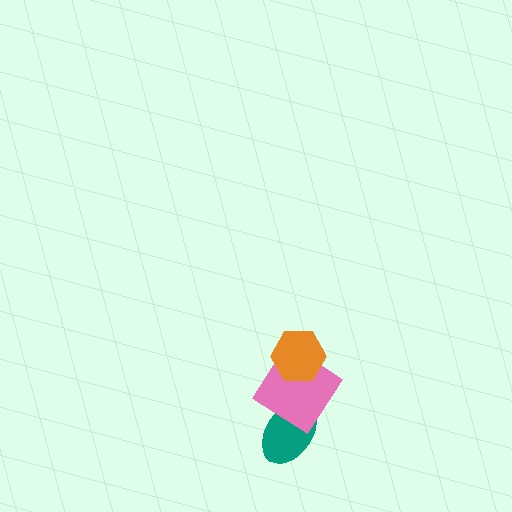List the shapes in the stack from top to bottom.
From top to bottom: the orange hexagon, the pink diamond, the teal ellipse.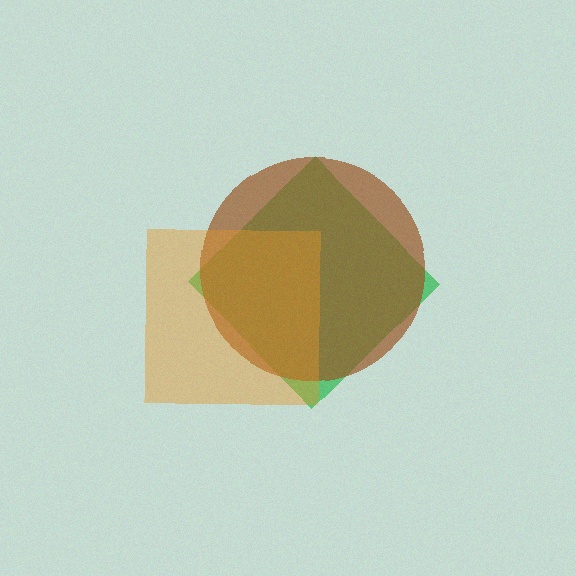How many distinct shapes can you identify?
There are 3 distinct shapes: a green diamond, a brown circle, an orange square.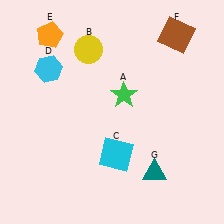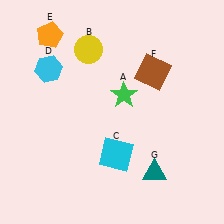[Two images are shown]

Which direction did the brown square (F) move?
The brown square (F) moved down.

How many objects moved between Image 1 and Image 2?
1 object moved between the two images.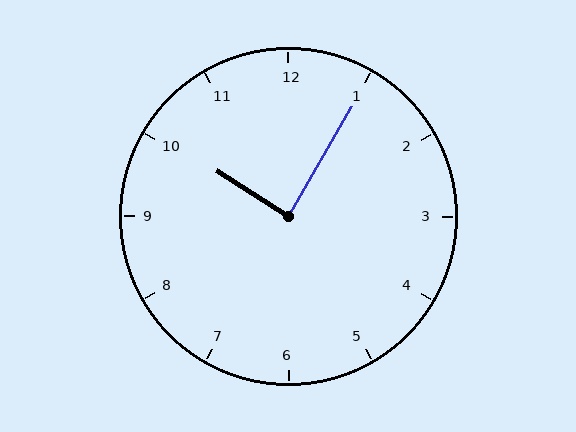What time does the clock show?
10:05.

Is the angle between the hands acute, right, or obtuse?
It is right.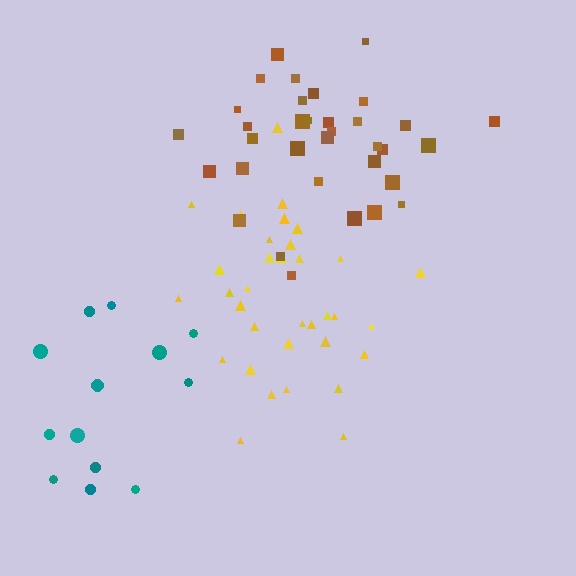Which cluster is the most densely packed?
Yellow.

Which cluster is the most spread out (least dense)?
Teal.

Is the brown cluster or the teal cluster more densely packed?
Brown.